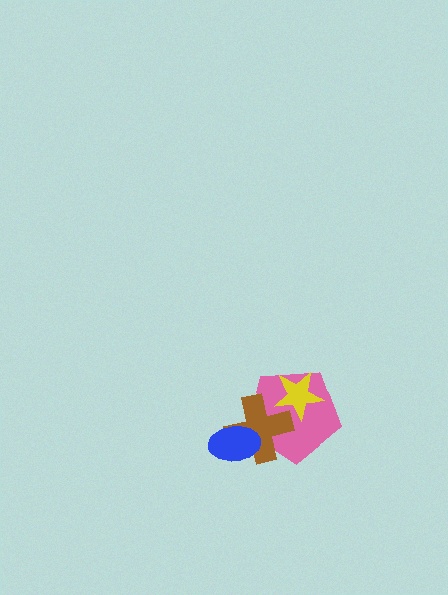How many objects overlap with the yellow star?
2 objects overlap with the yellow star.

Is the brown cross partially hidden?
Yes, it is partially covered by another shape.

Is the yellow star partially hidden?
Yes, it is partially covered by another shape.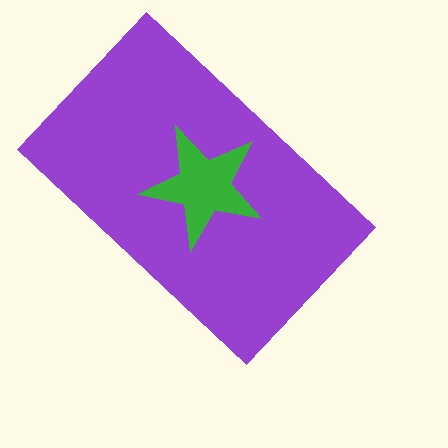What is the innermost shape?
The green star.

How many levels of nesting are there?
2.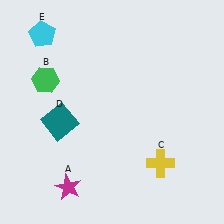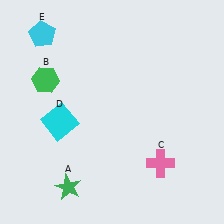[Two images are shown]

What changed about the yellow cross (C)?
In Image 1, C is yellow. In Image 2, it changed to pink.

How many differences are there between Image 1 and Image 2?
There are 3 differences between the two images.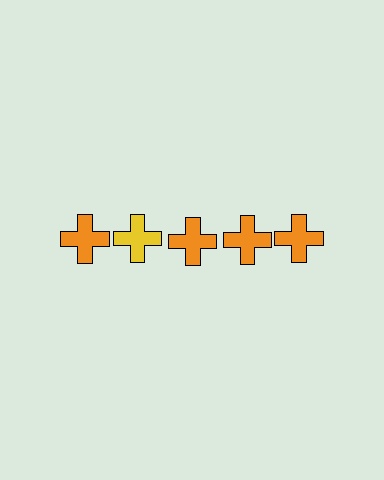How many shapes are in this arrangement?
There are 5 shapes arranged in a grid pattern.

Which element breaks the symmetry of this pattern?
The yellow cross in the top row, second from left column breaks the symmetry. All other shapes are orange crosses.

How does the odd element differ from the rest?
It has a different color: yellow instead of orange.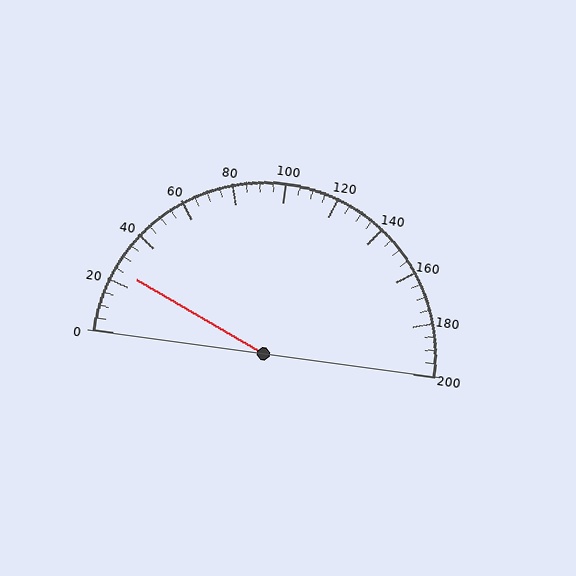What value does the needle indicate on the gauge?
The needle indicates approximately 25.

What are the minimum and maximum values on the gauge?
The gauge ranges from 0 to 200.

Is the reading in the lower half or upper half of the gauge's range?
The reading is in the lower half of the range (0 to 200).